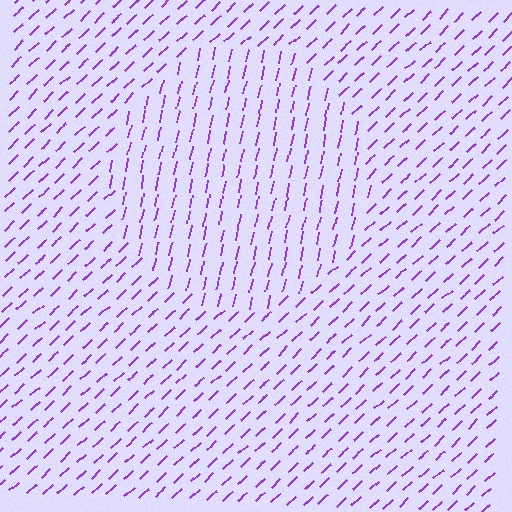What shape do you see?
I see a circle.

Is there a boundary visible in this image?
Yes, there is a texture boundary formed by a change in line orientation.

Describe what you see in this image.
The image is filled with small purple line segments. A circle region in the image has lines oriented differently from the surrounding lines, creating a visible texture boundary.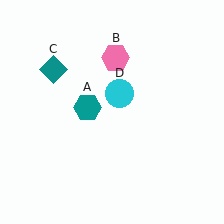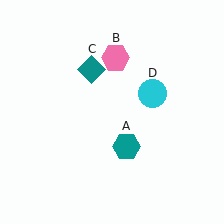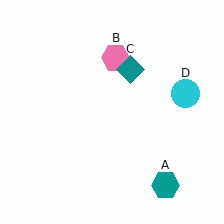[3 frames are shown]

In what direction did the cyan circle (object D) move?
The cyan circle (object D) moved right.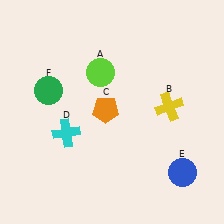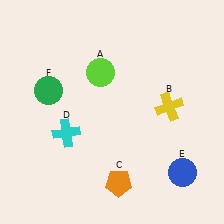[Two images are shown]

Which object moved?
The orange pentagon (C) moved down.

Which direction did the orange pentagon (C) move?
The orange pentagon (C) moved down.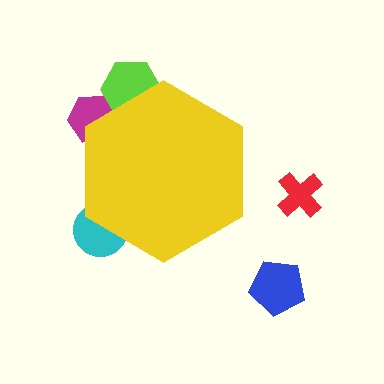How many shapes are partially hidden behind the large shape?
3 shapes are partially hidden.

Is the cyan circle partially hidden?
Yes, the cyan circle is partially hidden behind the yellow hexagon.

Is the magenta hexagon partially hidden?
Yes, the magenta hexagon is partially hidden behind the yellow hexagon.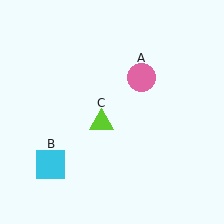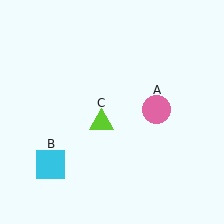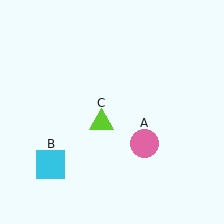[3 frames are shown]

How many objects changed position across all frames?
1 object changed position: pink circle (object A).